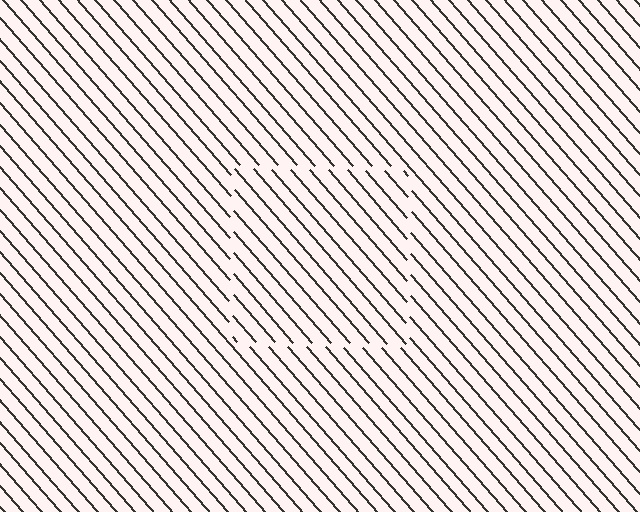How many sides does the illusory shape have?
4 sides — the line-ends trace a square.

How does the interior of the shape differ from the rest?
The interior of the shape contains the same grating, shifted by half a period — the contour is defined by the phase discontinuity where line-ends from the inner and outer gratings abut.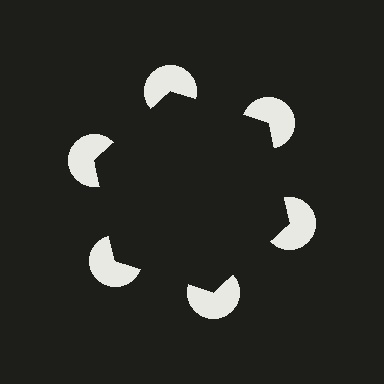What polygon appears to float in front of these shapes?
An illusory hexagon — its edges are inferred from the aligned wedge cuts in the pac-man discs, not physically drawn.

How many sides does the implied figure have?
6 sides.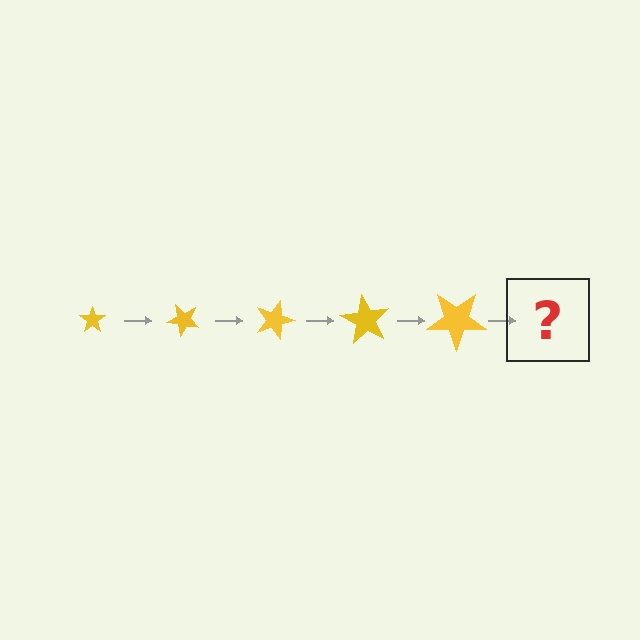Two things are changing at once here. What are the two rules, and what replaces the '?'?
The two rules are that the star grows larger each step and it rotates 45 degrees each step. The '?' should be a star, larger than the previous one and rotated 225 degrees from the start.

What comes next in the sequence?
The next element should be a star, larger than the previous one and rotated 225 degrees from the start.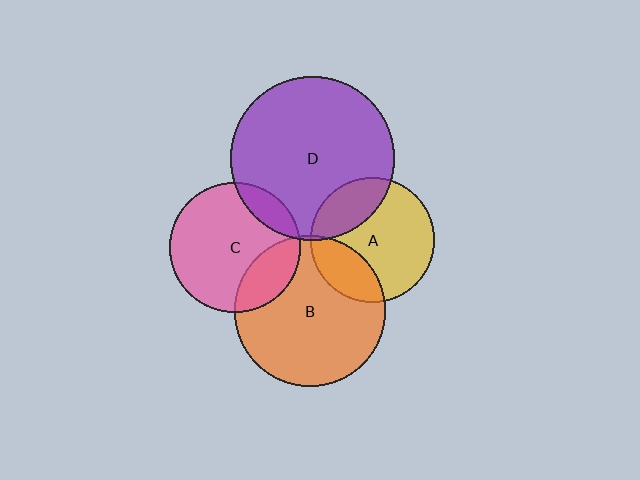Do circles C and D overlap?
Yes.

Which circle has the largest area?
Circle D (purple).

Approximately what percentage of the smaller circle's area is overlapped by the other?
Approximately 15%.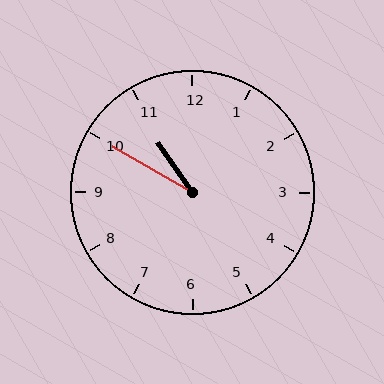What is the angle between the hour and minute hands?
Approximately 25 degrees.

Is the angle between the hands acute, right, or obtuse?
It is acute.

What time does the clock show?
10:50.